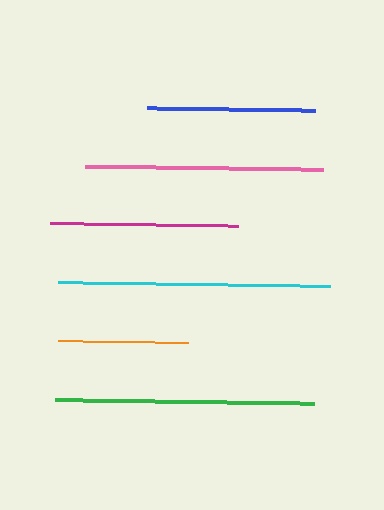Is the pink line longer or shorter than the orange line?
The pink line is longer than the orange line.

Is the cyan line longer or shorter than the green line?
The cyan line is longer than the green line.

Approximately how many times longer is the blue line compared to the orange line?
The blue line is approximately 1.3 times the length of the orange line.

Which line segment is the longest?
The cyan line is the longest at approximately 272 pixels.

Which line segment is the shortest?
The orange line is the shortest at approximately 129 pixels.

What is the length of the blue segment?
The blue segment is approximately 168 pixels long.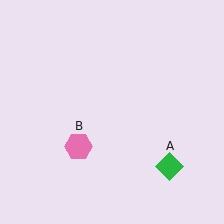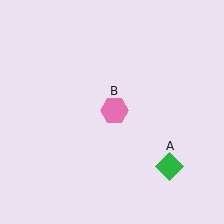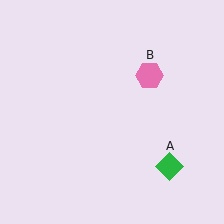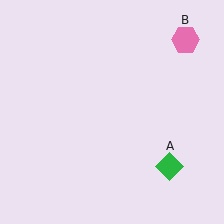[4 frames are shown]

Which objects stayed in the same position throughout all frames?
Green diamond (object A) remained stationary.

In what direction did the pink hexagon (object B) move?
The pink hexagon (object B) moved up and to the right.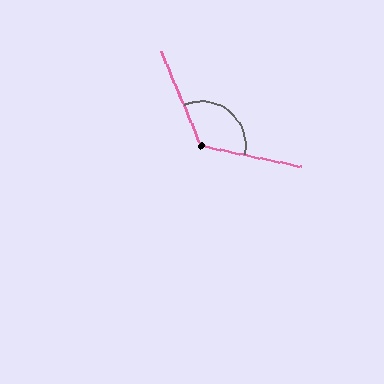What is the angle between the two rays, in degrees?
Approximately 125 degrees.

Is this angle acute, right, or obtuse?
It is obtuse.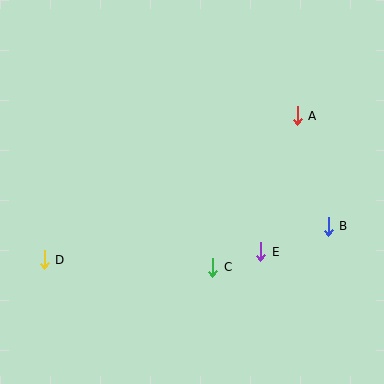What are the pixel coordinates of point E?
Point E is at (261, 252).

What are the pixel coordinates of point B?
Point B is at (328, 226).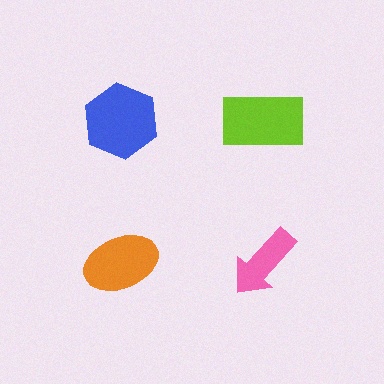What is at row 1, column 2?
A lime rectangle.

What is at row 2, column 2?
A pink arrow.